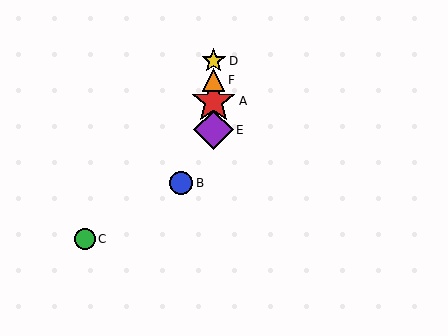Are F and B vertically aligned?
No, F is at x≈214 and B is at x≈181.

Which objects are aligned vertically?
Objects A, D, E, F are aligned vertically.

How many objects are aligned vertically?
4 objects (A, D, E, F) are aligned vertically.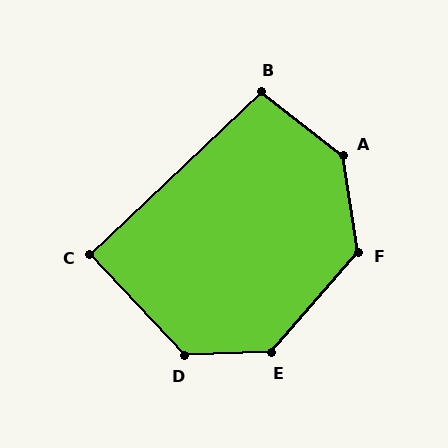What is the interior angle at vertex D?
Approximately 131 degrees (obtuse).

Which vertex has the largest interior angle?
A, at approximately 137 degrees.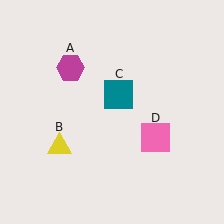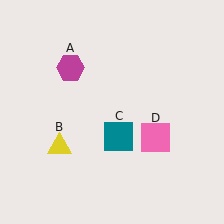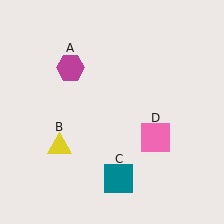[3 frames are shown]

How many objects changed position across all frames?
1 object changed position: teal square (object C).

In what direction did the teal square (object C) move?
The teal square (object C) moved down.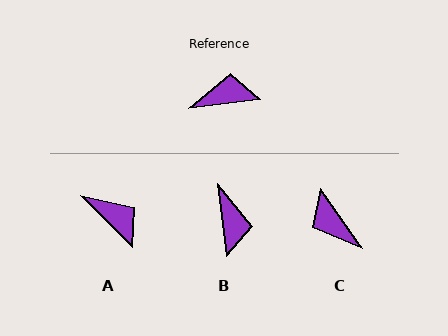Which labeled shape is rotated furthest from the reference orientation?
C, about 118 degrees away.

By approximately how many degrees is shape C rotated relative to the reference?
Approximately 118 degrees counter-clockwise.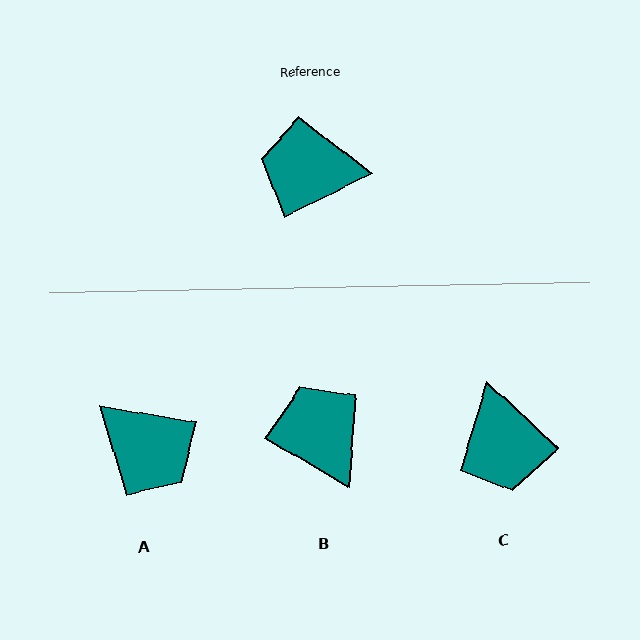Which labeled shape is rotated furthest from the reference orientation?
A, about 145 degrees away.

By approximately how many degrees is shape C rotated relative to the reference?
Approximately 111 degrees counter-clockwise.